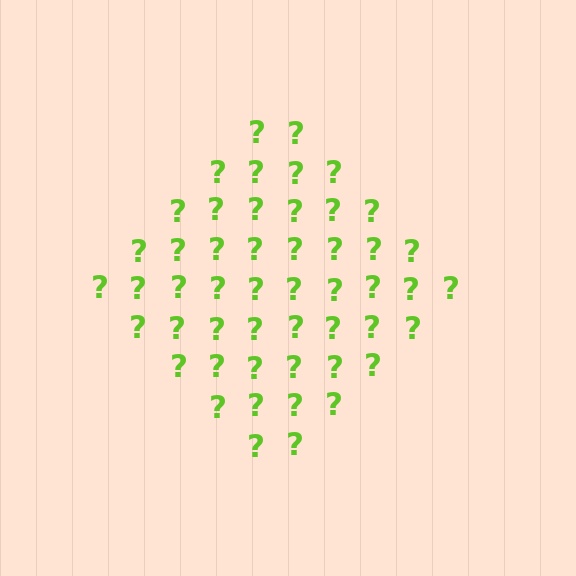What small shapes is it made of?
It is made of small question marks.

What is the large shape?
The large shape is a diamond.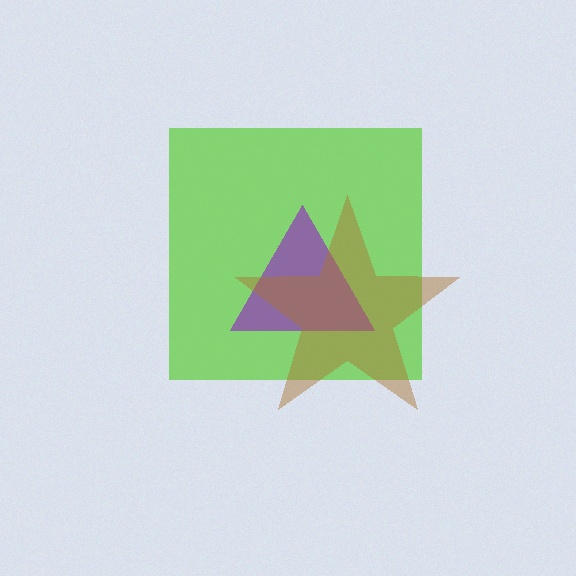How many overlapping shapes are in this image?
There are 3 overlapping shapes in the image.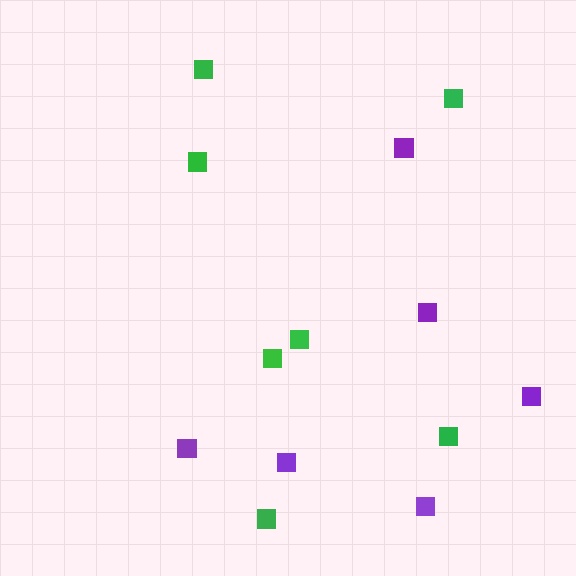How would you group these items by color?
There are 2 groups: one group of green squares (7) and one group of purple squares (6).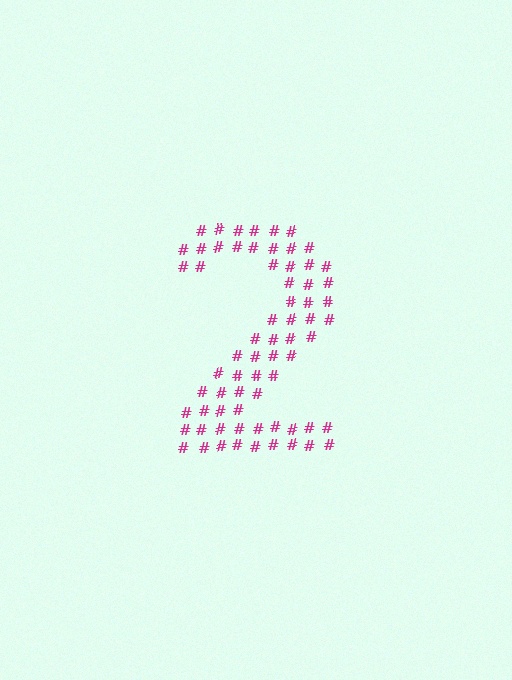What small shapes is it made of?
It is made of small hash symbols.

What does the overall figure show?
The overall figure shows the digit 2.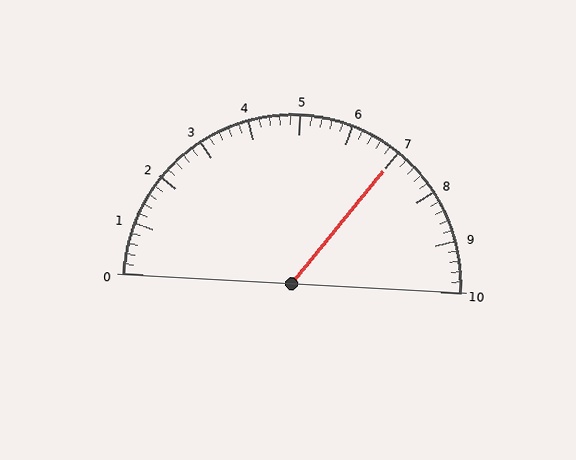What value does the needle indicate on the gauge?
The needle indicates approximately 7.0.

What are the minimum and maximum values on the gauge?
The gauge ranges from 0 to 10.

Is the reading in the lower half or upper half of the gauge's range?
The reading is in the upper half of the range (0 to 10).